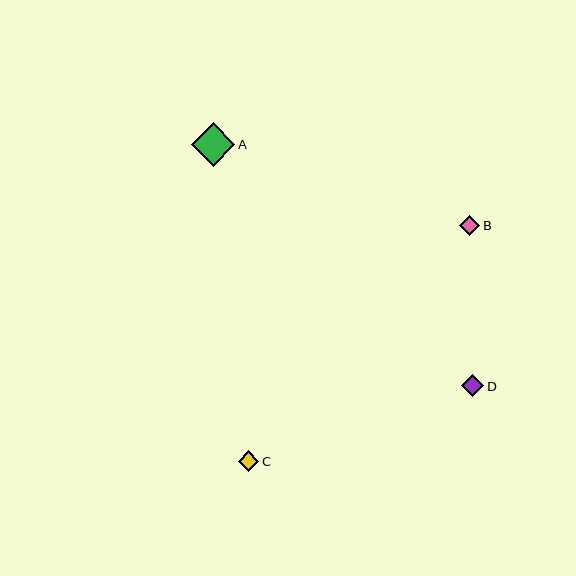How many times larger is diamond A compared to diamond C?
Diamond A is approximately 2.1 times the size of diamond C.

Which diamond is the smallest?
Diamond C is the smallest with a size of approximately 20 pixels.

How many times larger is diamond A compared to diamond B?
Diamond A is approximately 2.1 times the size of diamond B.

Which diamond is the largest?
Diamond A is the largest with a size of approximately 44 pixels.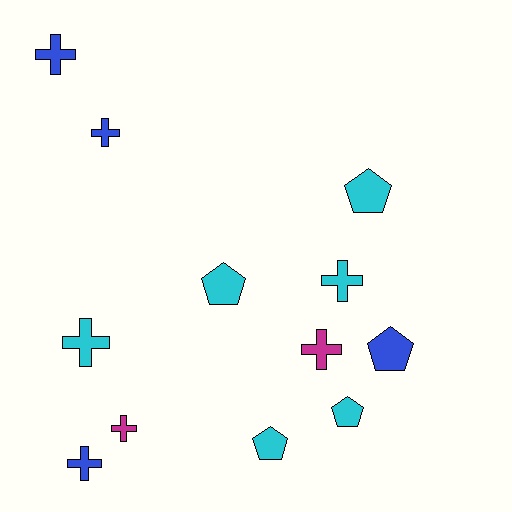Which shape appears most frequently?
Cross, with 7 objects.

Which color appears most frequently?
Cyan, with 6 objects.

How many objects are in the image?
There are 12 objects.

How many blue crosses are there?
There are 3 blue crosses.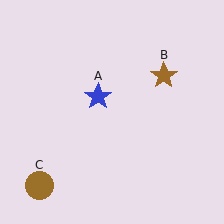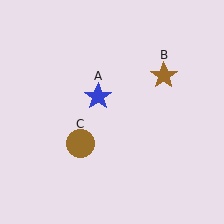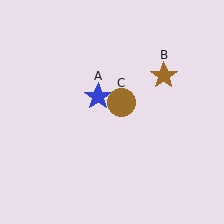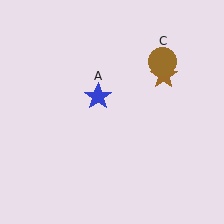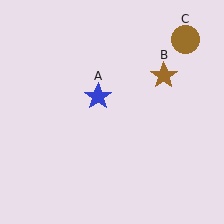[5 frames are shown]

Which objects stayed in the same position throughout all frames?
Blue star (object A) and brown star (object B) remained stationary.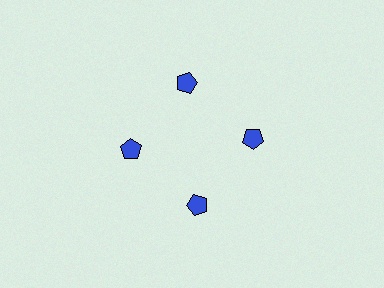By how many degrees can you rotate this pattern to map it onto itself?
The pattern maps onto itself every 90 degrees of rotation.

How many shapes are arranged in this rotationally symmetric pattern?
There are 4 shapes, arranged in 4 groups of 1.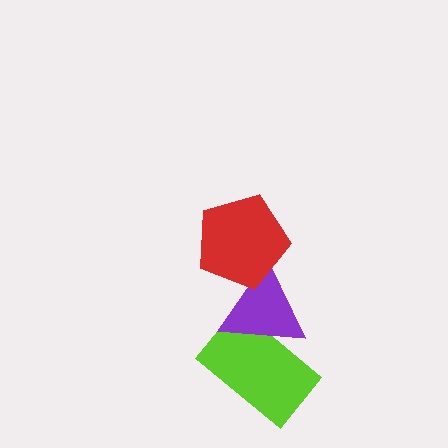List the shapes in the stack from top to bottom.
From top to bottom: the red pentagon, the purple triangle, the lime rectangle.